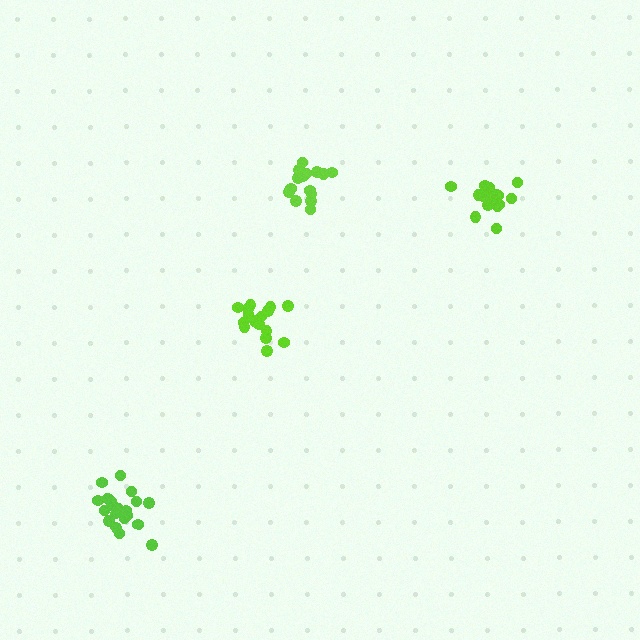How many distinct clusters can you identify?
There are 4 distinct clusters.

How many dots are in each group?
Group 1: 16 dots, Group 2: 16 dots, Group 3: 21 dots, Group 4: 16 dots (69 total).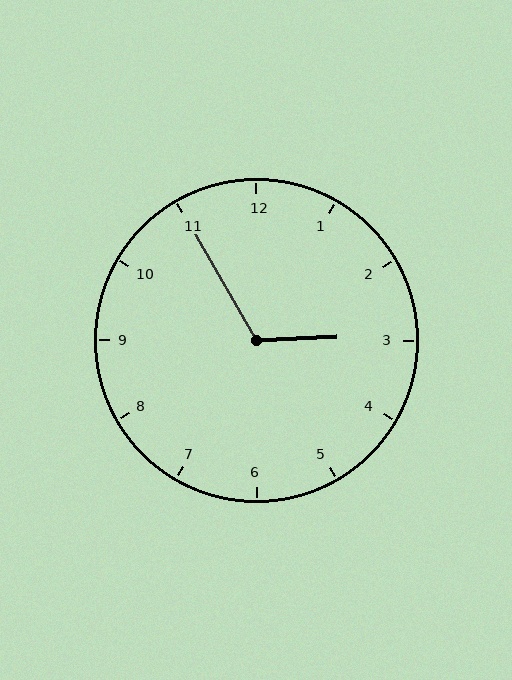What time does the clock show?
2:55.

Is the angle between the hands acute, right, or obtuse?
It is obtuse.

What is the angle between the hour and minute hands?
Approximately 118 degrees.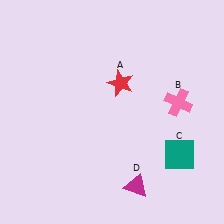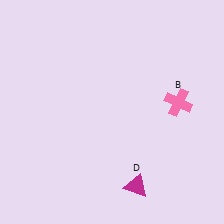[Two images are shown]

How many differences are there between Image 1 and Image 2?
There are 2 differences between the two images.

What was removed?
The teal square (C), the red star (A) were removed in Image 2.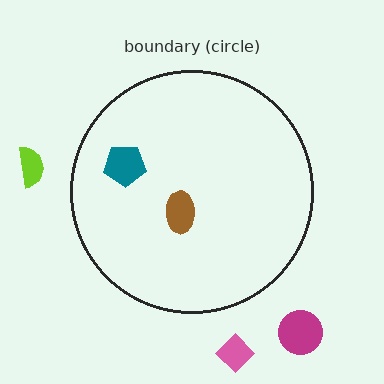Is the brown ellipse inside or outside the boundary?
Inside.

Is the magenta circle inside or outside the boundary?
Outside.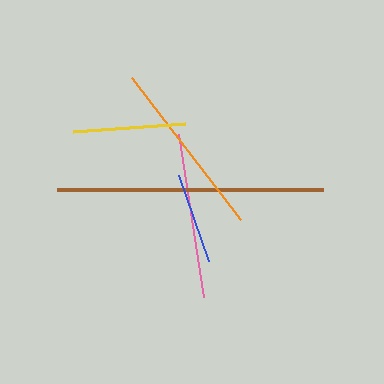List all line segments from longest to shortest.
From longest to shortest: brown, orange, pink, yellow, blue.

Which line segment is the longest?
The brown line is the longest at approximately 266 pixels.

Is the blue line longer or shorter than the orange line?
The orange line is longer than the blue line.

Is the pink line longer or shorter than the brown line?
The brown line is longer than the pink line.